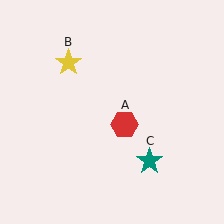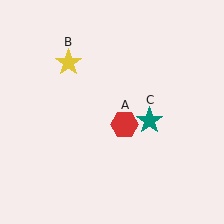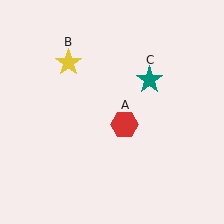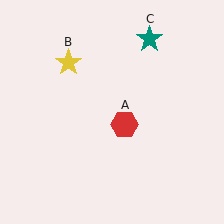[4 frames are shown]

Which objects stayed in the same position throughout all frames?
Red hexagon (object A) and yellow star (object B) remained stationary.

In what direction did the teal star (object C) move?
The teal star (object C) moved up.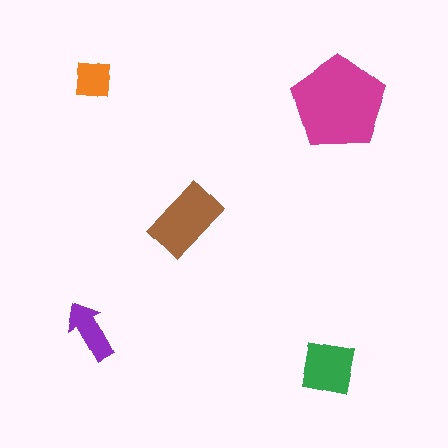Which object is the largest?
The magenta pentagon.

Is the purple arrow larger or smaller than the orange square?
Larger.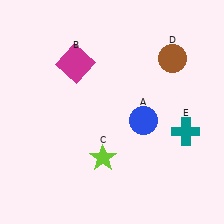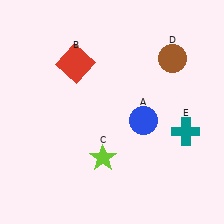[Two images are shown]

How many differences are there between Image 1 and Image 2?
There is 1 difference between the two images.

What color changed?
The square (B) changed from magenta in Image 1 to red in Image 2.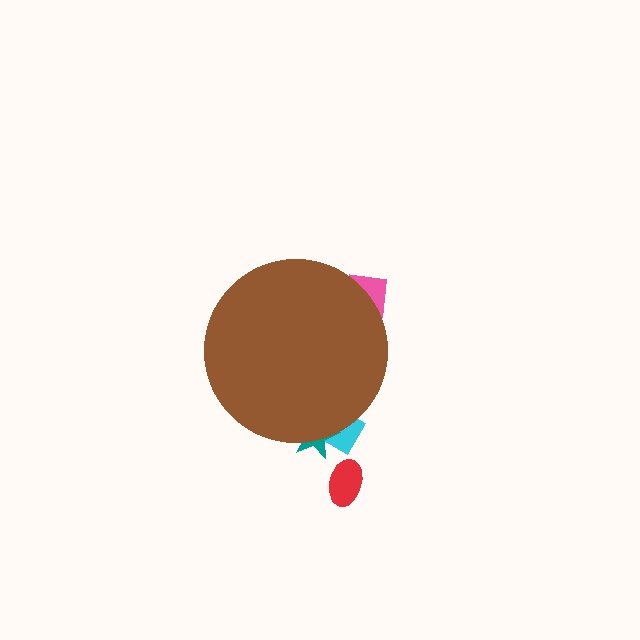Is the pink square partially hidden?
Yes, the pink square is partially hidden behind the brown circle.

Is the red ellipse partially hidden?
No, the red ellipse is fully visible.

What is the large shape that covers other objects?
A brown circle.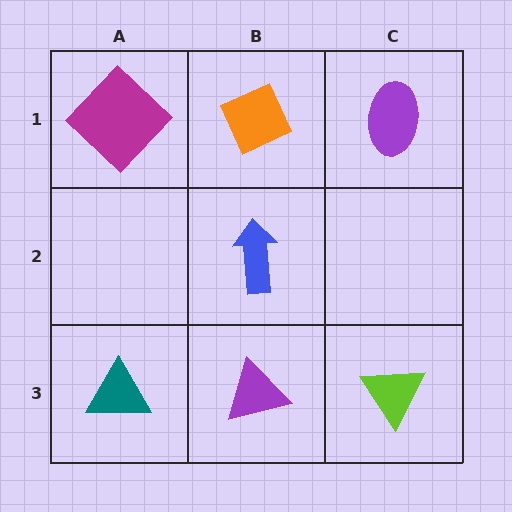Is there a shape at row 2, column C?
No, that cell is empty.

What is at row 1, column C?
A purple ellipse.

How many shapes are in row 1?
3 shapes.